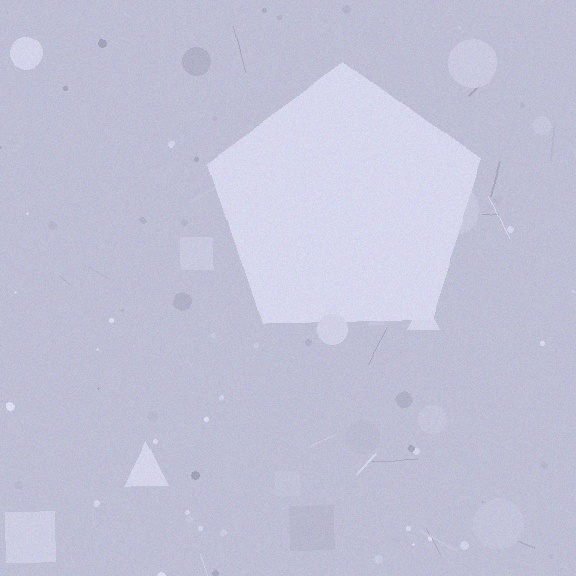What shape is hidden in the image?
A pentagon is hidden in the image.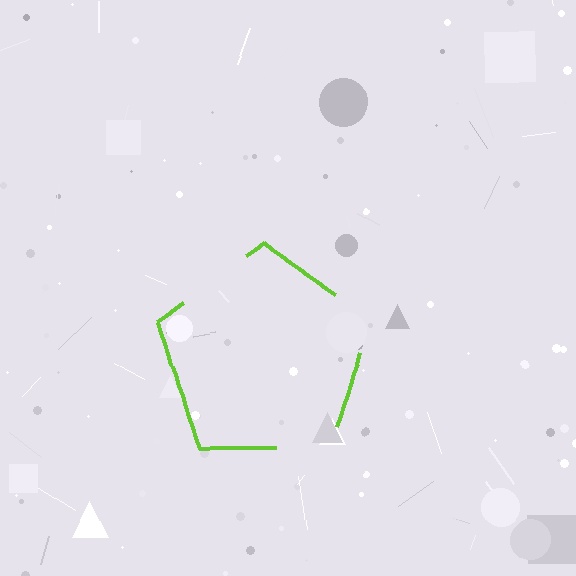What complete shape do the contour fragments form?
The contour fragments form a pentagon.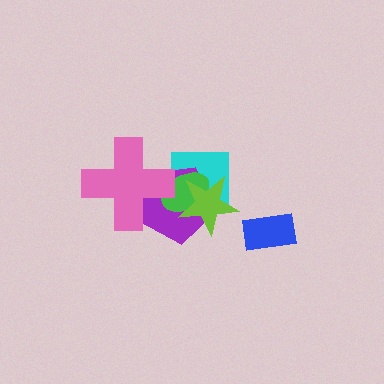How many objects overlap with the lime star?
3 objects overlap with the lime star.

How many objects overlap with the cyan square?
3 objects overlap with the cyan square.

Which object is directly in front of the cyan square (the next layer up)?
The purple pentagon is directly in front of the cyan square.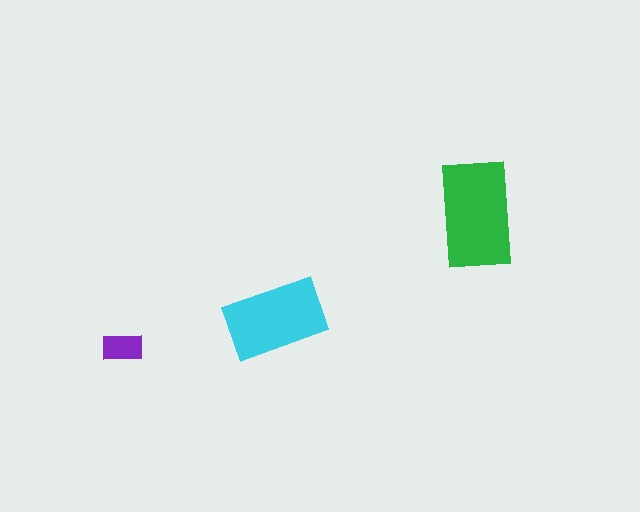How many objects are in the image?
There are 3 objects in the image.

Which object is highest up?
The green rectangle is topmost.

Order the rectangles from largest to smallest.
the green one, the cyan one, the purple one.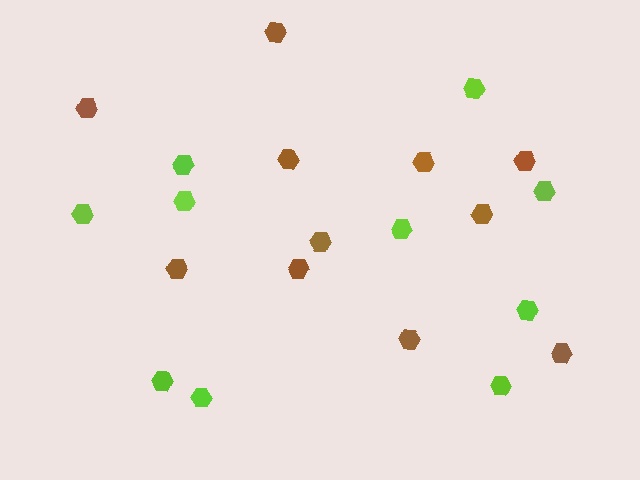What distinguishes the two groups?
There are 2 groups: one group of brown hexagons (11) and one group of lime hexagons (10).